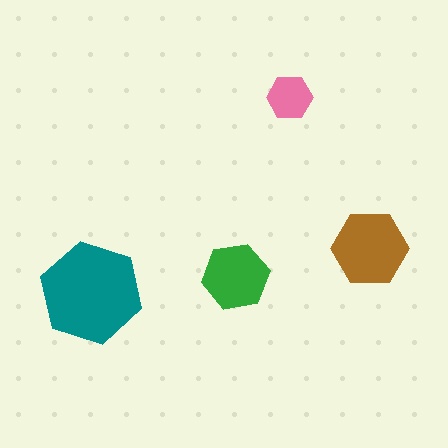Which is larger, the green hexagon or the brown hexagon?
The brown one.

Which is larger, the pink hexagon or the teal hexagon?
The teal one.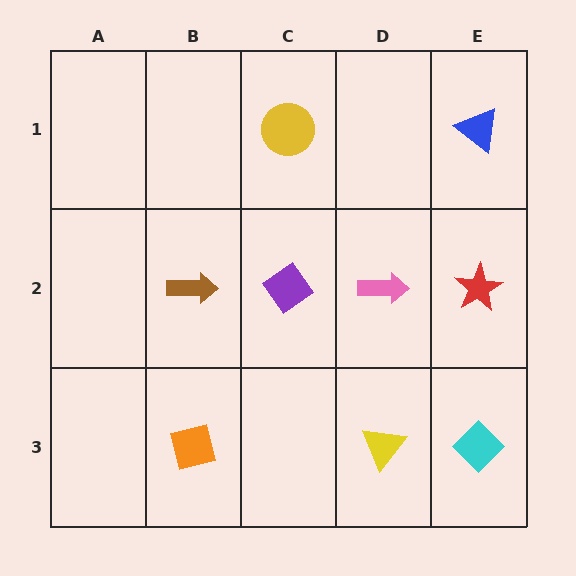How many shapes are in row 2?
4 shapes.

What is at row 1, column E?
A blue triangle.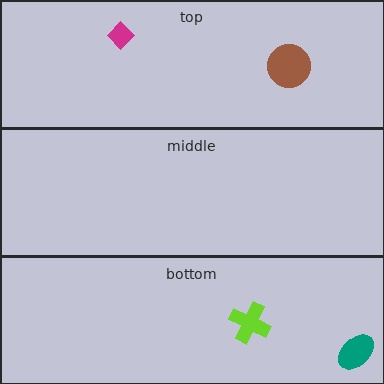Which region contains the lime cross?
The bottom region.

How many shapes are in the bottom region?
2.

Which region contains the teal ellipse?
The bottom region.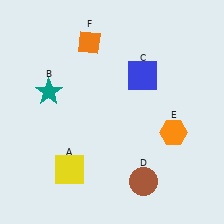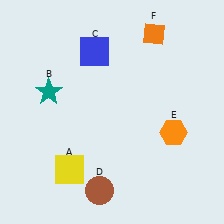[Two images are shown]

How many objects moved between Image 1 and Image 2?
3 objects moved between the two images.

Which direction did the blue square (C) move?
The blue square (C) moved left.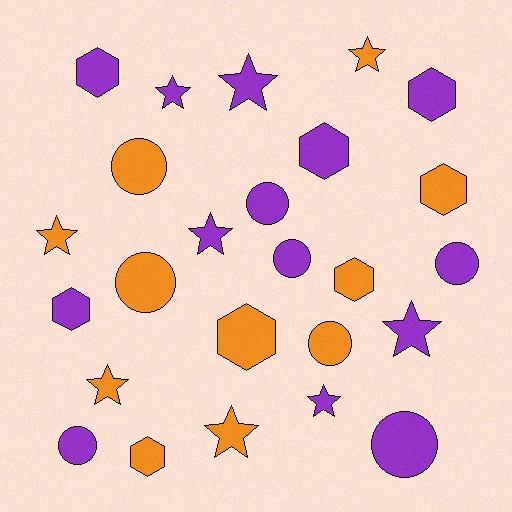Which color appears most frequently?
Purple, with 14 objects.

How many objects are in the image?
There are 25 objects.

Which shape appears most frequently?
Star, with 9 objects.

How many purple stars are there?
There are 5 purple stars.